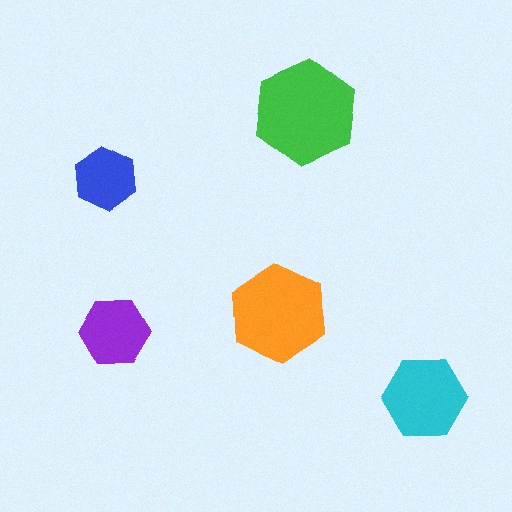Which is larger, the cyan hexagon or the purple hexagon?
The cyan one.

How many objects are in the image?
There are 5 objects in the image.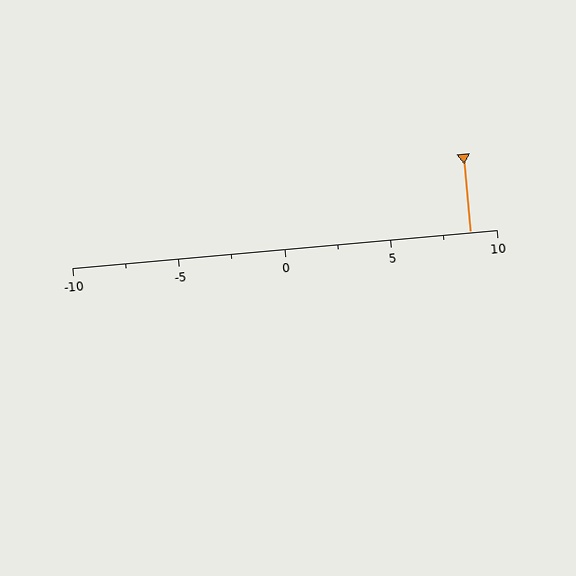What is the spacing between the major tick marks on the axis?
The major ticks are spaced 5 apart.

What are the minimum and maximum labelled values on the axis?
The axis runs from -10 to 10.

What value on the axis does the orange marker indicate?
The marker indicates approximately 8.8.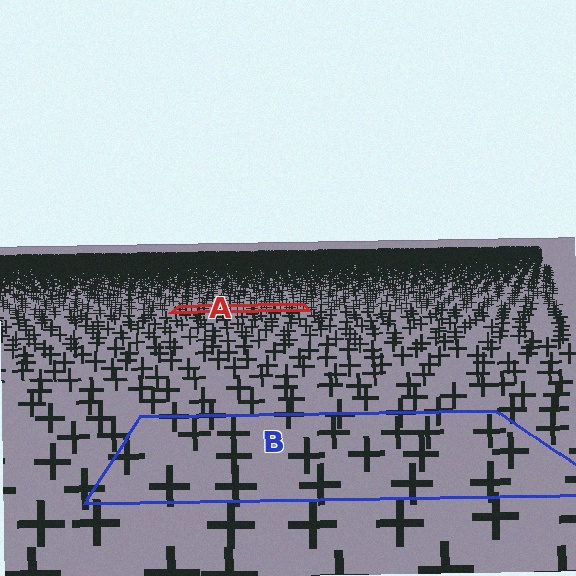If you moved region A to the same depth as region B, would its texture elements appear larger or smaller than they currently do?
They would appear larger. At a closer depth, the same texture elements are projected at a bigger on-screen size.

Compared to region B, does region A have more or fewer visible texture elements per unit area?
Region A has more texture elements per unit area — they are packed more densely because it is farther away.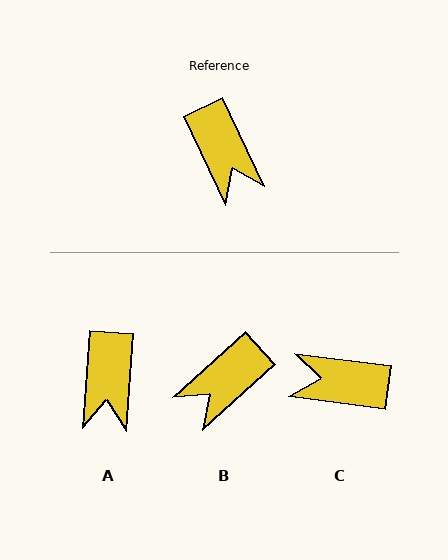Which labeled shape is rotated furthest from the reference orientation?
C, about 123 degrees away.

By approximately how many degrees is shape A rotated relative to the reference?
Approximately 30 degrees clockwise.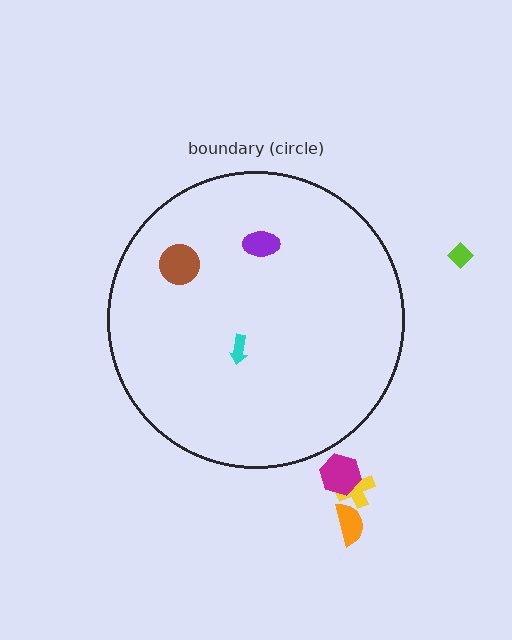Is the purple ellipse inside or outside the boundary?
Inside.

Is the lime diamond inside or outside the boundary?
Outside.